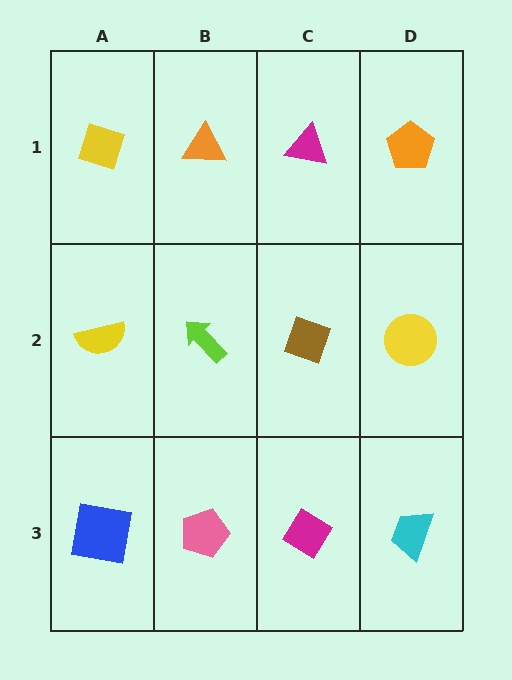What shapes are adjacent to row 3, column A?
A yellow semicircle (row 2, column A), a pink pentagon (row 3, column B).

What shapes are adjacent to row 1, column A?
A yellow semicircle (row 2, column A), an orange triangle (row 1, column B).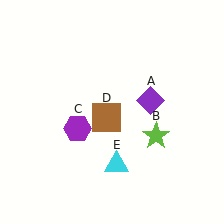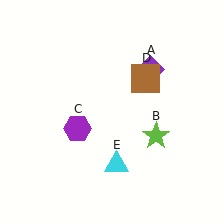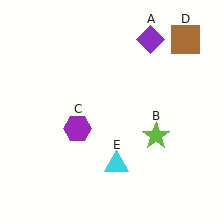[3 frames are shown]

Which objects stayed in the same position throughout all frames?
Lime star (object B) and purple hexagon (object C) and cyan triangle (object E) remained stationary.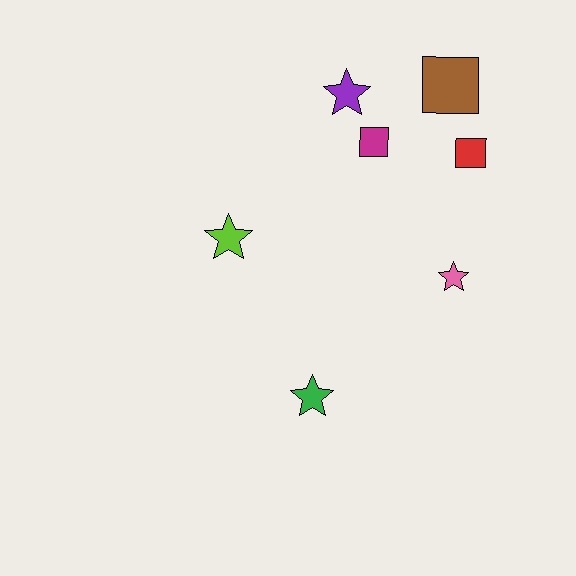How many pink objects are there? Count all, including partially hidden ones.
There is 1 pink object.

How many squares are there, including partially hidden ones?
There are 3 squares.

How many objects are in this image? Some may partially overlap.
There are 7 objects.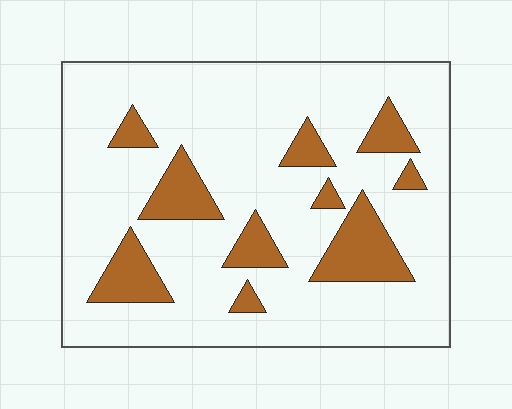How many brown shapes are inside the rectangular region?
10.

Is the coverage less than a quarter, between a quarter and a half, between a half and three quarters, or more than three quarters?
Less than a quarter.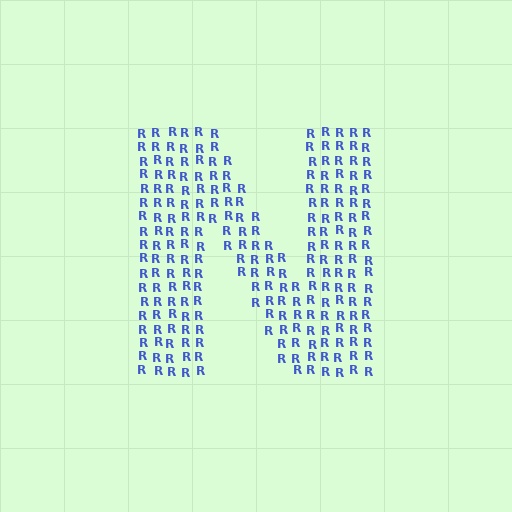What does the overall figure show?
The overall figure shows the letter N.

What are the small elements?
The small elements are letter R's.